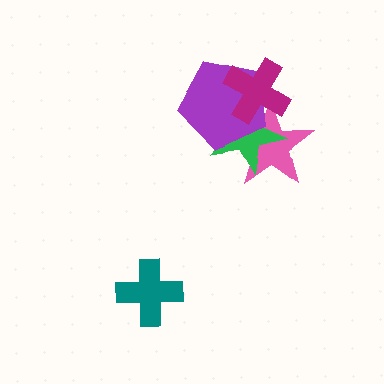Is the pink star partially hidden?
Yes, it is partially covered by another shape.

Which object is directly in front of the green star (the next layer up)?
The purple pentagon is directly in front of the green star.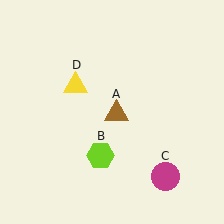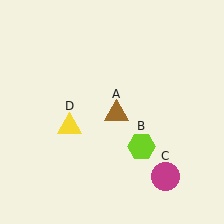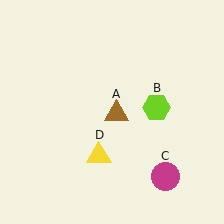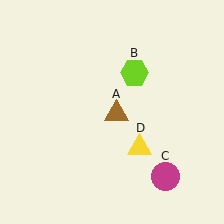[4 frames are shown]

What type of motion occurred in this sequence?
The lime hexagon (object B), yellow triangle (object D) rotated counterclockwise around the center of the scene.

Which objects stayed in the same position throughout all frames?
Brown triangle (object A) and magenta circle (object C) remained stationary.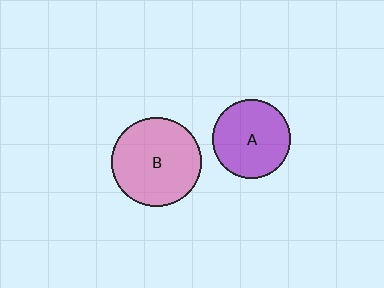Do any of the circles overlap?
No, none of the circles overlap.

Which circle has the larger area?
Circle B (pink).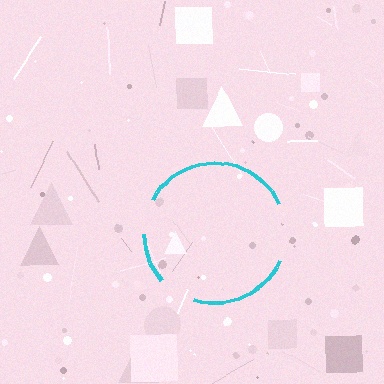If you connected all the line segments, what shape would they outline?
They would outline a circle.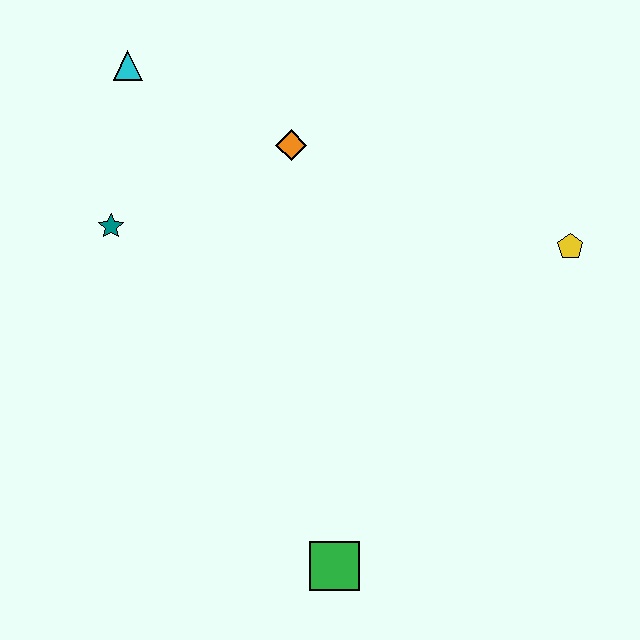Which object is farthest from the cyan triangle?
The green square is farthest from the cyan triangle.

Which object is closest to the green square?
The yellow pentagon is closest to the green square.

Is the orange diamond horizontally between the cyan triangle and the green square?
Yes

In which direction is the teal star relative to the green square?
The teal star is above the green square.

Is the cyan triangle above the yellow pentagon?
Yes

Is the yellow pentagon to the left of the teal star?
No